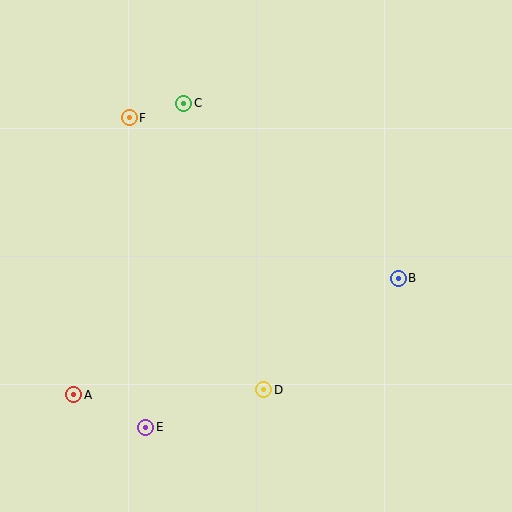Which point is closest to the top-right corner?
Point B is closest to the top-right corner.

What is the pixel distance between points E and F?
The distance between E and F is 310 pixels.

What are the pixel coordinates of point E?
Point E is at (146, 427).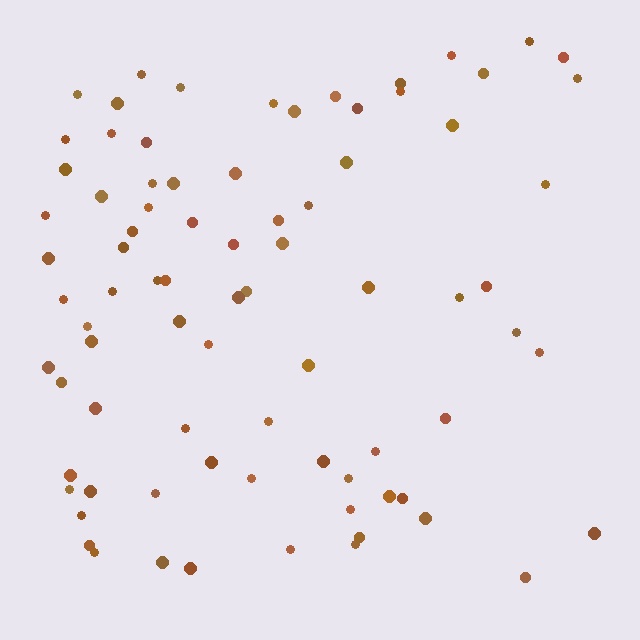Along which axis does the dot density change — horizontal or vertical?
Horizontal.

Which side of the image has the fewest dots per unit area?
The right.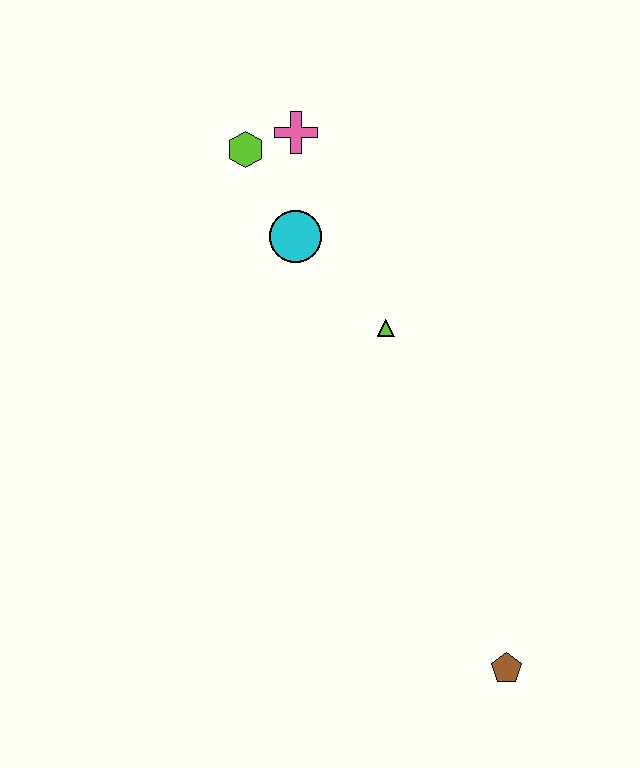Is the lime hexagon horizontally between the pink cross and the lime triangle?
No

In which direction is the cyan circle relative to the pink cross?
The cyan circle is below the pink cross.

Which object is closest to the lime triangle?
The cyan circle is closest to the lime triangle.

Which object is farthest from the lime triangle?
The brown pentagon is farthest from the lime triangle.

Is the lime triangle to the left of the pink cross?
No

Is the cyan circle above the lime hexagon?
No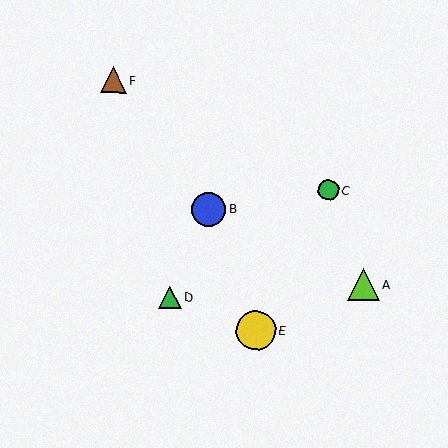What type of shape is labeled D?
Shape D is a green triangle.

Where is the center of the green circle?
The center of the green circle is at (329, 190).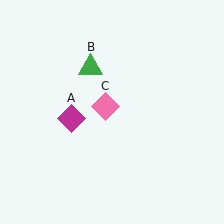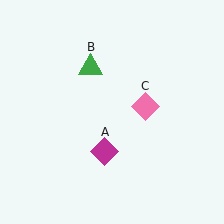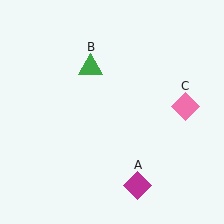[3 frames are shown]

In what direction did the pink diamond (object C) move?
The pink diamond (object C) moved right.